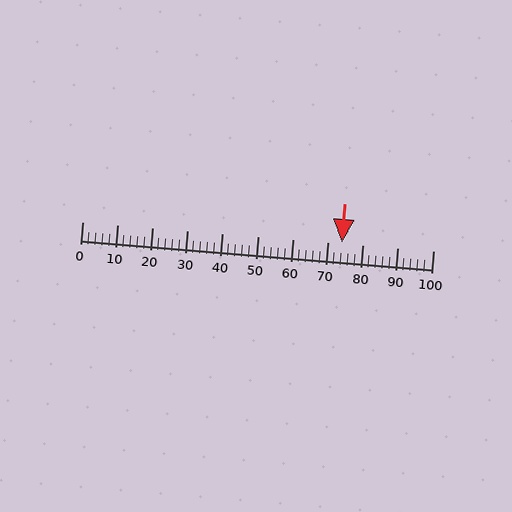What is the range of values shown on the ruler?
The ruler shows values from 0 to 100.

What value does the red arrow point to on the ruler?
The red arrow points to approximately 74.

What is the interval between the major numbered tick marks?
The major tick marks are spaced 10 units apart.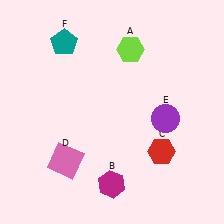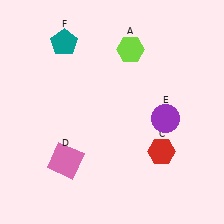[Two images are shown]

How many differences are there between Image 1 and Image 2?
There is 1 difference between the two images.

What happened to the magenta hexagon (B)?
The magenta hexagon (B) was removed in Image 2. It was in the bottom-left area of Image 1.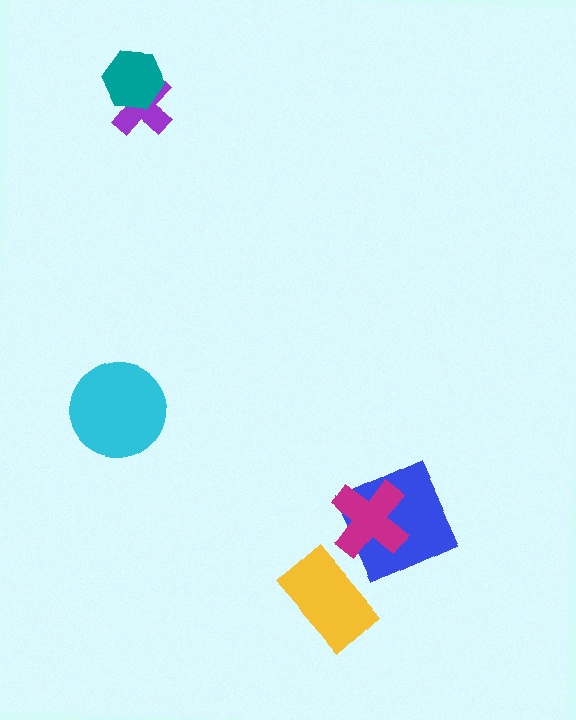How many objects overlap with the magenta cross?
1 object overlaps with the magenta cross.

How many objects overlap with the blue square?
1 object overlaps with the blue square.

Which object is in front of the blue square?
The magenta cross is in front of the blue square.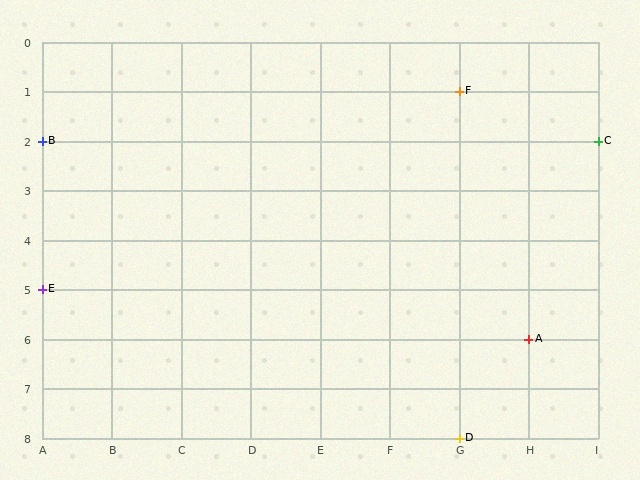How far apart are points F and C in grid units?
Points F and C are 2 columns and 1 row apart (about 2.2 grid units diagonally).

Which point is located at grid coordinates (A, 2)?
Point B is at (A, 2).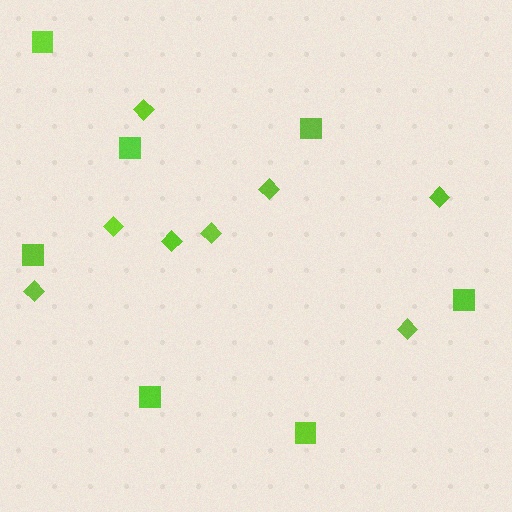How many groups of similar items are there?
There are 2 groups: one group of squares (7) and one group of diamonds (8).